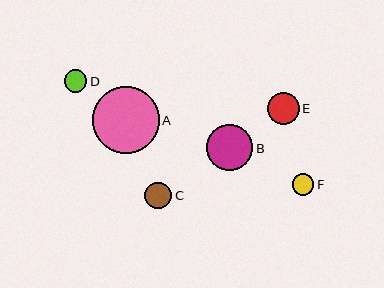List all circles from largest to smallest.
From largest to smallest: A, B, E, C, D, F.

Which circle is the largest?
Circle A is the largest with a size of approximately 67 pixels.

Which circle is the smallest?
Circle F is the smallest with a size of approximately 22 pixels.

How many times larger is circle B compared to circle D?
Circle B is approximately 2.0 times the size of circle D.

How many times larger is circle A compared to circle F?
Circle A is approximately 3.1 times the size of circle F.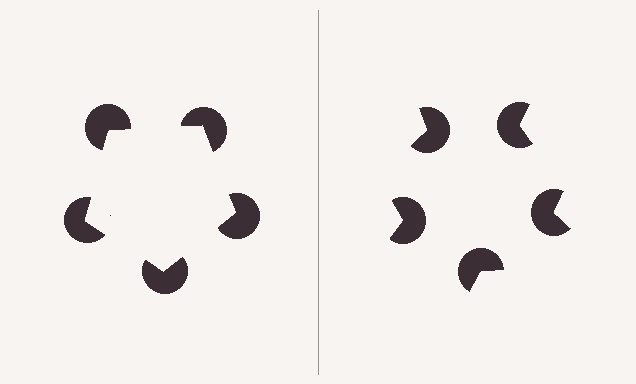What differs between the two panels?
The pac-man discs are positioned identically on both sides; only the wedge orientations differ. On the left they align to a pentagon; on the right they are misaligned.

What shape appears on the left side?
An illusory pentagon.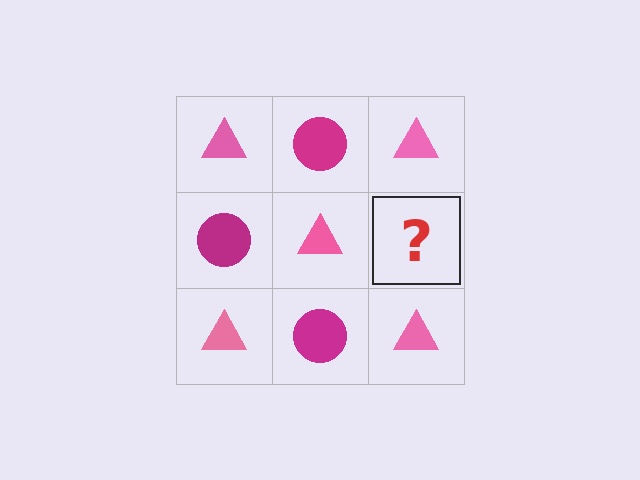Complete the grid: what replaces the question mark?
The question mark should be replaced with a magenta circle.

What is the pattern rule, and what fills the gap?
The rule is that it alternates pink triangle and magenta circle in a checkerboard pattern. The gap should be filled with a magenta circle.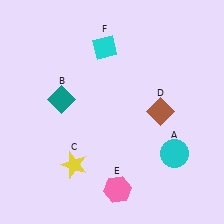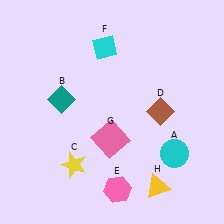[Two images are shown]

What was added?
A pink square (G), a yellow triangle (H) were added in Image 2.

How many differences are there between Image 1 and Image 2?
There are 2 differences between the two images.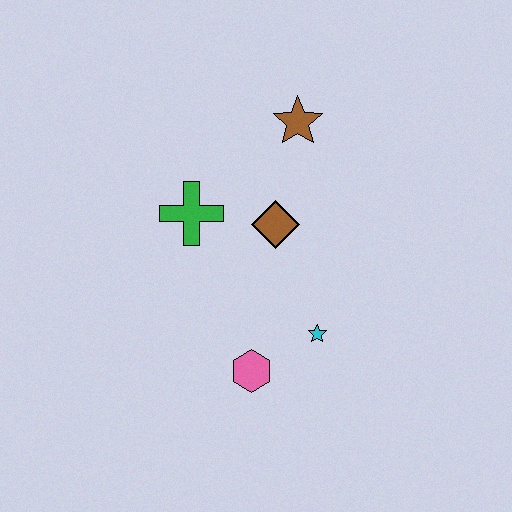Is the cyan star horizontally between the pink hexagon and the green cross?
No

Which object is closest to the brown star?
The brown diamond is closest to the brown star.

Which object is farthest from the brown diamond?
The pink hexagon is farthest from the brown diamond.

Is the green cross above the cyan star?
Yes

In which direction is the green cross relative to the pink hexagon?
The green cross is above the pink hexagon.